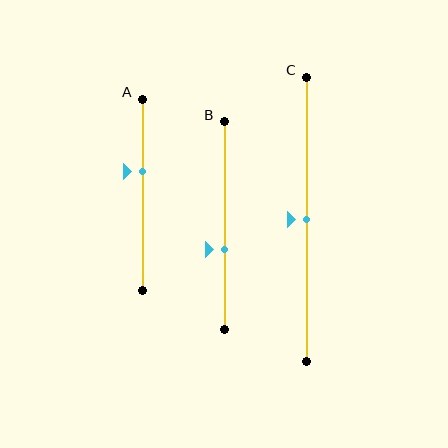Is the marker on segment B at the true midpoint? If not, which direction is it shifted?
No, the marker on segment B is shifted downward by about 11% of the segment length.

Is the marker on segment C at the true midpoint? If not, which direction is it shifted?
Yes, the marker on segment C is at the true midpoint.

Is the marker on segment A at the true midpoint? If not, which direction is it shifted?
No, the marker on segment A is shifted upward by about 13% of the segment length.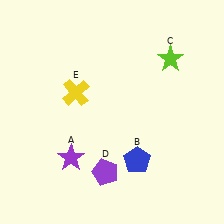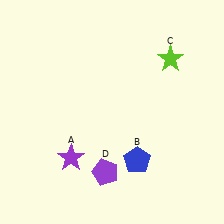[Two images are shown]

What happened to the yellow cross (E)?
The yellow cross (E) was removed in Image 2. It was in the top-left area of Image 1.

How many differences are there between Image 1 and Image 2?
There is 1 difference between the two images.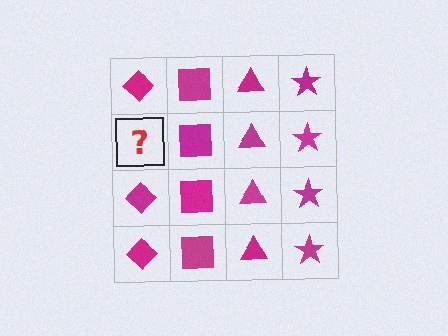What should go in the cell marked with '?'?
The missing cell should contain a magenta diamond.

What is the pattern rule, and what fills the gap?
The rule is that each column has a consistent shape. The gap should be filled with a magenta diamond.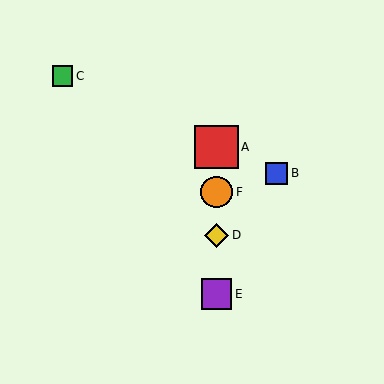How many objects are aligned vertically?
4 objects (A, D, E, F) are aligned vertically.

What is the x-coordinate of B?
Object B is at x≈276.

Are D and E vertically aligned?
Yes, both are at x≈217.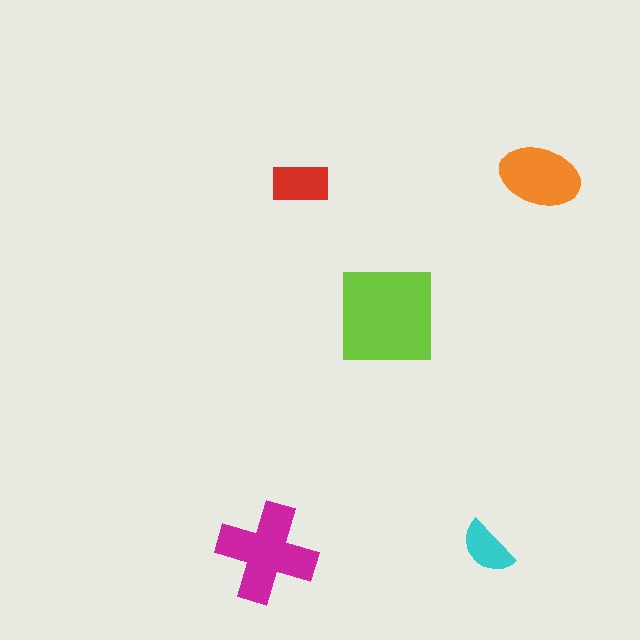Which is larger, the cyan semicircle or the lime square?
The lime square.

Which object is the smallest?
The cyan semicircle.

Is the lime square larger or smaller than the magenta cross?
Larger.